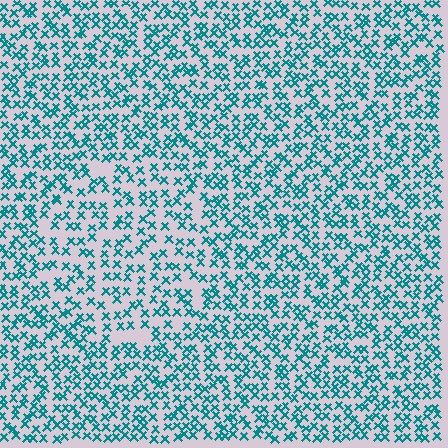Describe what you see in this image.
The image contains small teal elements arranged at two different densities. A circle-shaped region is visible where the elements are less densely packed than the surrounding area.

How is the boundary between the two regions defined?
The boundary is defined by a change in element density (approximately 1.5x ratio). All elements are the same color, size, and shape.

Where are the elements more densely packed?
The elements are more densely packed outside the circle boundary.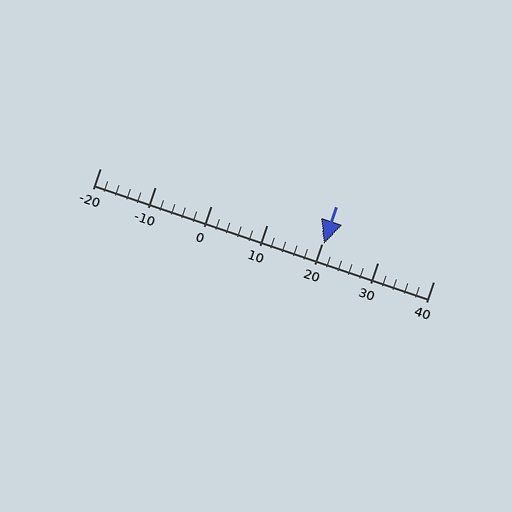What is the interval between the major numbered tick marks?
The major tick marks are spaced 10 units apart.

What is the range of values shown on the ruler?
The ruler shows values from -20 to 40.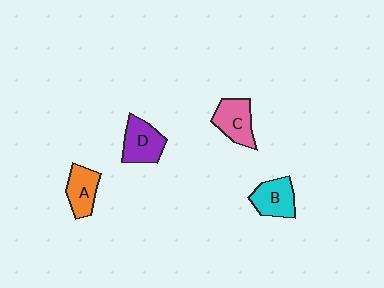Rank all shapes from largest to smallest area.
From largest to smallest: D (purple), C (pink), B (cyan), A (orange).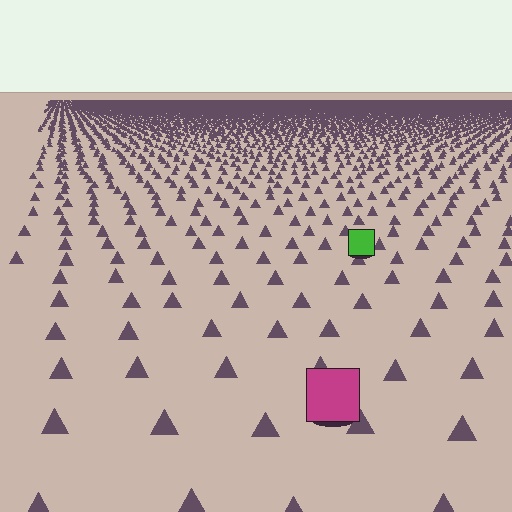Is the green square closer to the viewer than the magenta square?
No. The magenta square is closer — you can tell from the texture gradient: the ground texture is coarser near it.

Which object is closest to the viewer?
The magenta square is closest. The texture marks near it are larger and more spread out.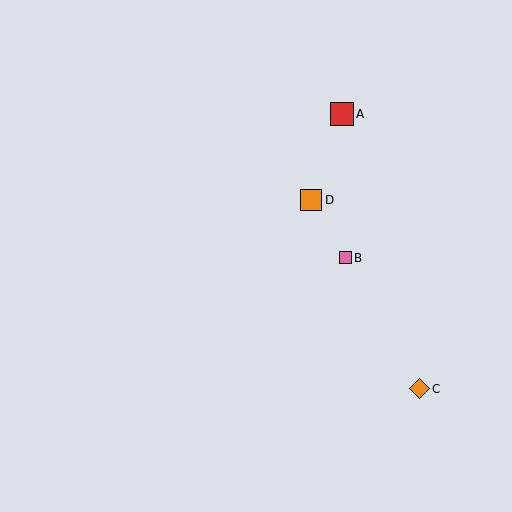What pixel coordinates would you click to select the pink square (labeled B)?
Click at (345, 258) to select the pink square B.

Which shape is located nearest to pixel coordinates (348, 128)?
The red square (labeled A) at (342, 114) is nearest to that location.